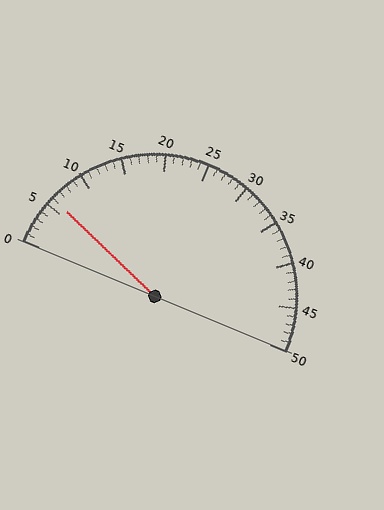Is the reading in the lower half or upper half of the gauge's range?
The reading is in the lower half of the range (0 to 50).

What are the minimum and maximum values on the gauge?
The gauge ranges from 0 to 50.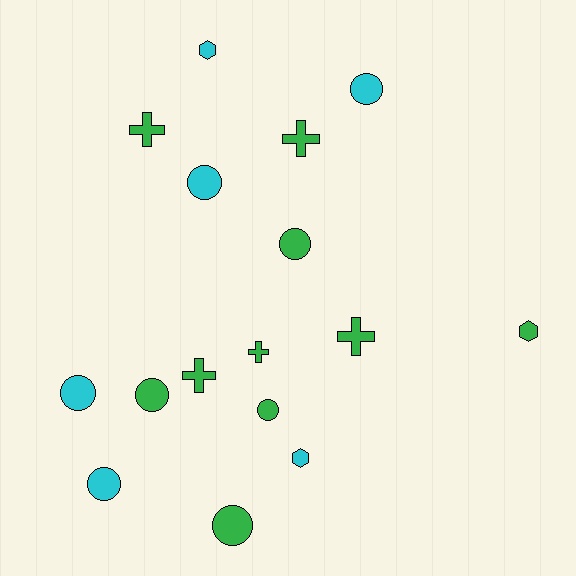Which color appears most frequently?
Green, with 10 objects.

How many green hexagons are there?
There is 1 green hexagon.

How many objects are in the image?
There are 16 objects.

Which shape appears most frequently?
Circle, with 8 objects.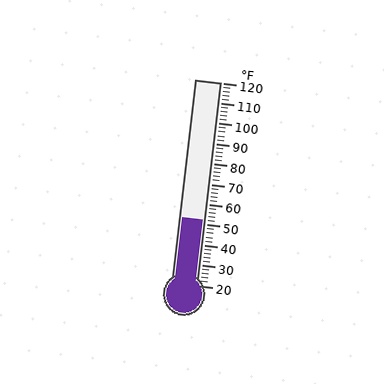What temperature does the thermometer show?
The thermometer shows approximately 52°F.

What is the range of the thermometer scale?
The thermometer scale ranges from 20°F to 120°F.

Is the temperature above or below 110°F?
The temperature is below 110°F.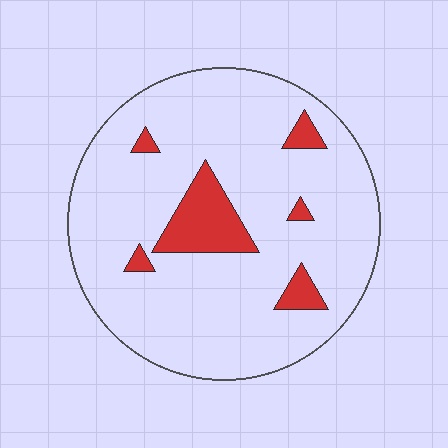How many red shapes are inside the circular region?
6.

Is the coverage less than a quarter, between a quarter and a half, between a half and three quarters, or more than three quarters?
Less than a quarter.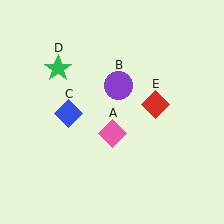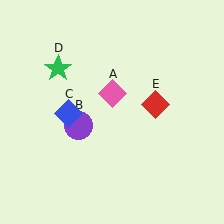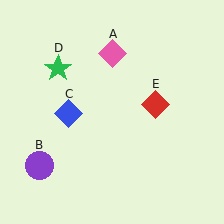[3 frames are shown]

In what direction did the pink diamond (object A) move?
The pink diamond (object A) moved up.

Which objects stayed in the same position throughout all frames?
Blue diamond (object C) and green star (object D) and red diamond (object E) remained stationary.